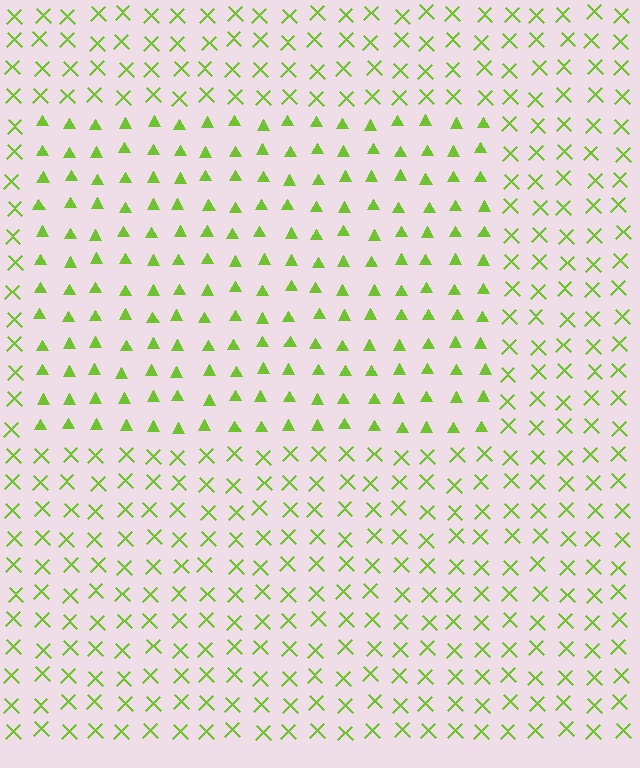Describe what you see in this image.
The image is filled with small lime elements arranged in a uniform grid. A rectangle-shaped region contains triangles, while the surrounding area contains X marks. The boundary is defined purely by the change in element shape.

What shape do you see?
I see a rectangle.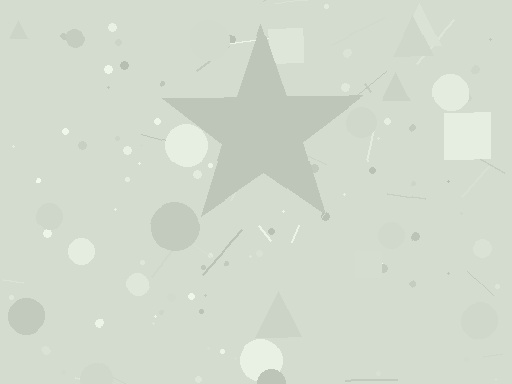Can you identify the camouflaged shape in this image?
The camouflaged shape is a star.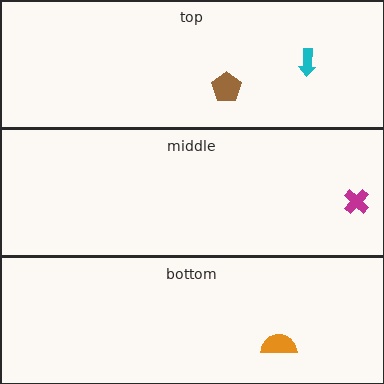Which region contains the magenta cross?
The middle region.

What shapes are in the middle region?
The magenta cross.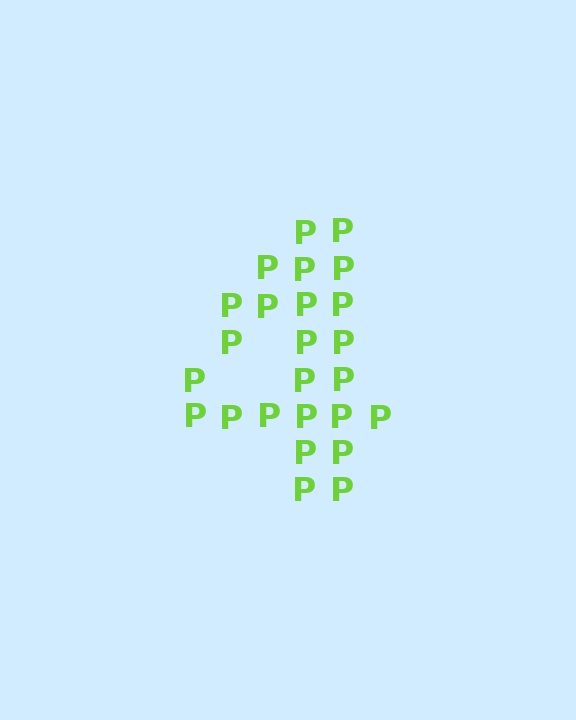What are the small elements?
The small elements are letter P's.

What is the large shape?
The large shape is the digit 4.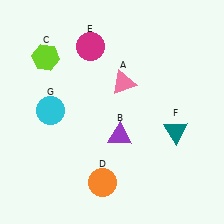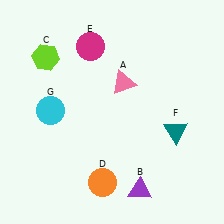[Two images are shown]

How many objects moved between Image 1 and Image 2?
1 object moved between the two images.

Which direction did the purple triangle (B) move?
The purple triangle (B) moved down.